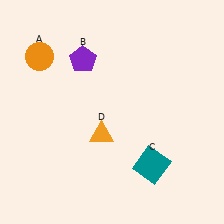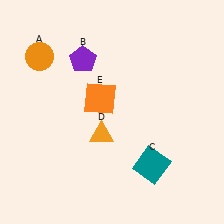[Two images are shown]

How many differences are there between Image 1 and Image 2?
There is 1 difference between the two images.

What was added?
An orange square (E) was added in Image 2.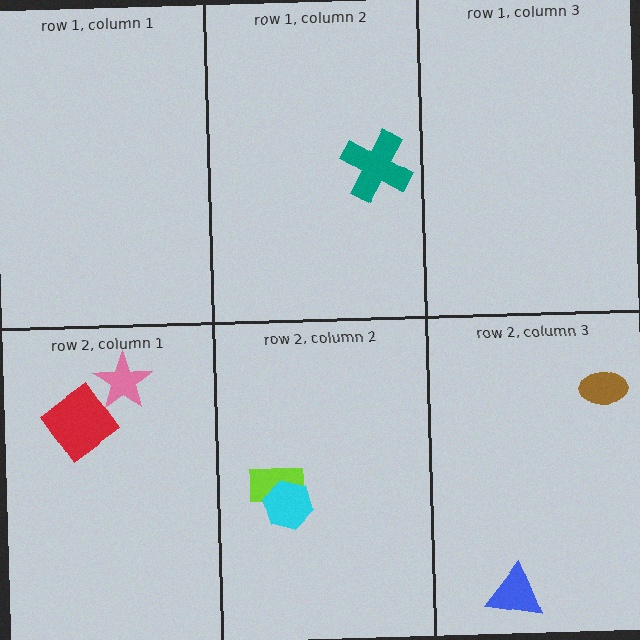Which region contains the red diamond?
The row 2, column 1 region.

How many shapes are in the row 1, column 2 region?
1.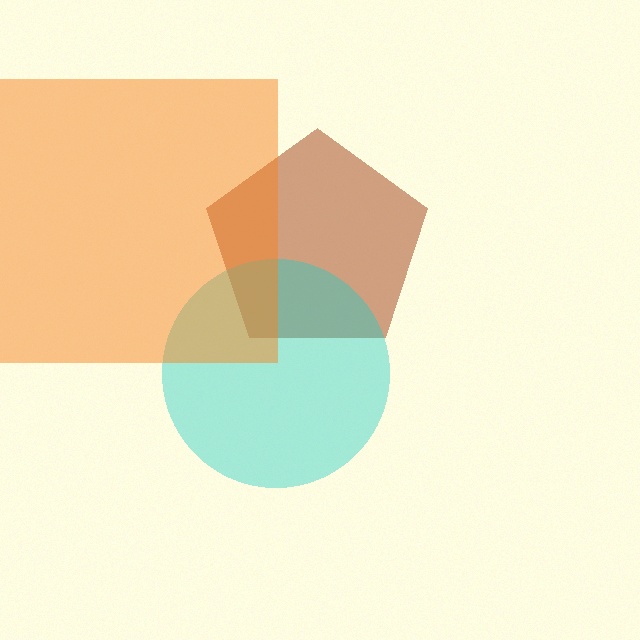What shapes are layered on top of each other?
The layered shapes are: a brown pentagon, a cyan circle, an orange square.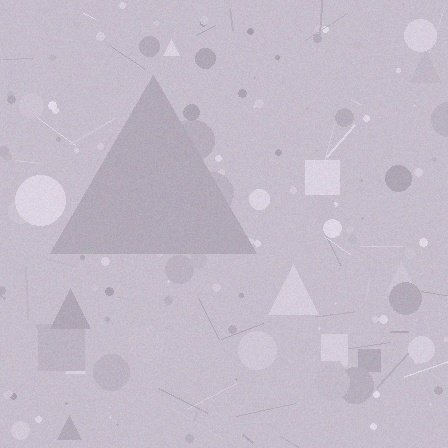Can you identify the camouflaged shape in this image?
The camouflaged shape is a triangle.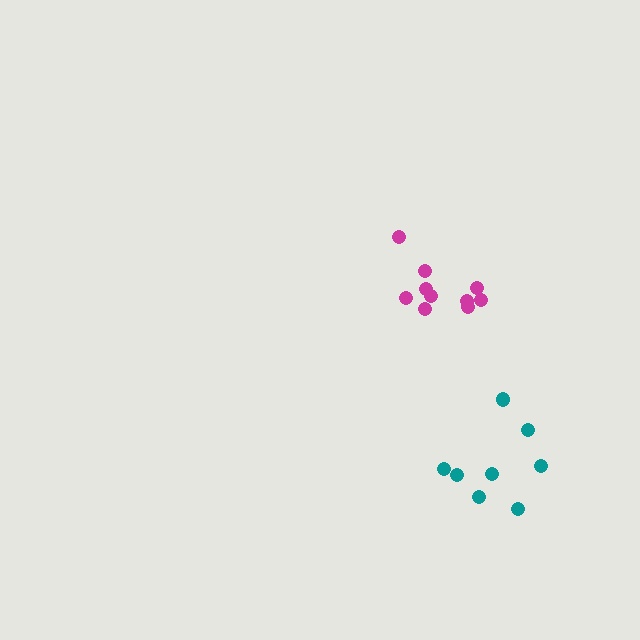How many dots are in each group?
Group 1: 8 dots, Group 2: 10 dots (18 total).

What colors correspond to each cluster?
The clusters are colored: teal, magenta.